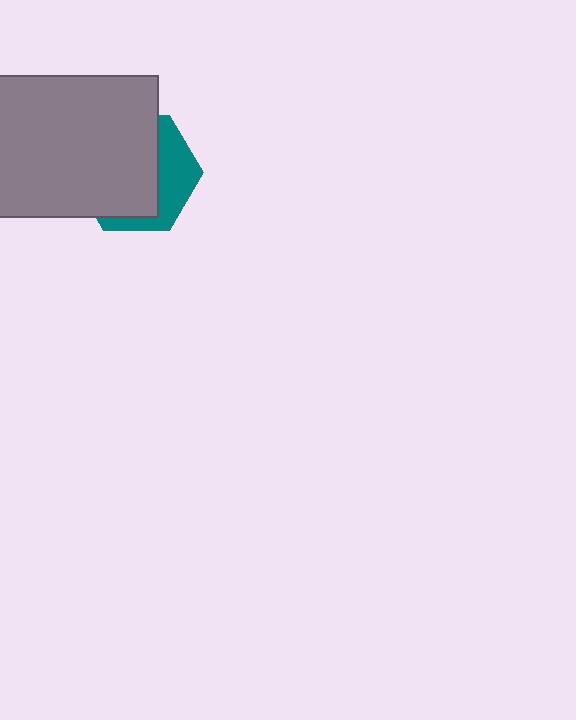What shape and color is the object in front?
The object in front is a gray rectangle.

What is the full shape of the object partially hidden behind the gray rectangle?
The partially hidden object is a teal hexagon.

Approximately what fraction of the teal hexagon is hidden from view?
Roughly 65% of the teal hexagon is hidden behind the gray rectangle.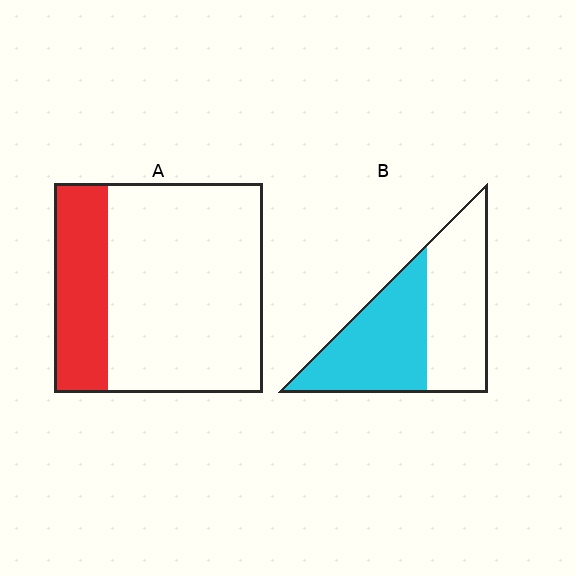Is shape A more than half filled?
No.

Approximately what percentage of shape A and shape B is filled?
A is approximately 25% and B is approximately 50%.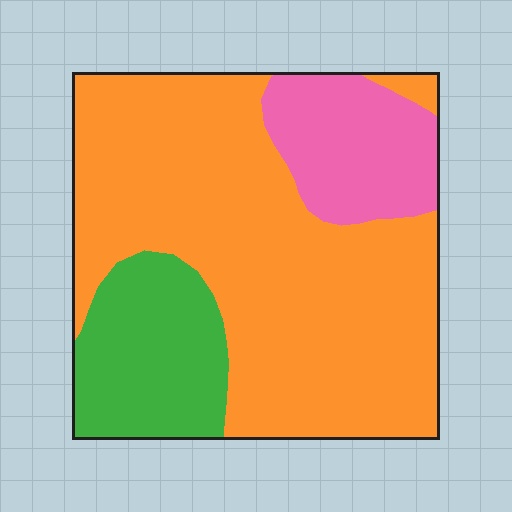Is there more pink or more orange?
Orange.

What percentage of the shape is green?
Green covers 19% of the shape.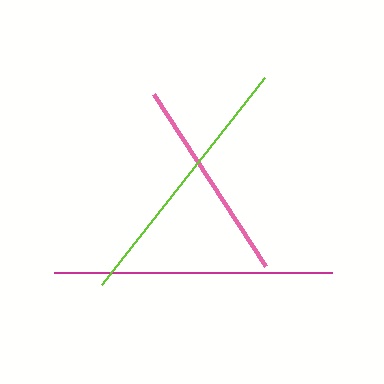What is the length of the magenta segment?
The magenta segment is approximately 278 pixels long.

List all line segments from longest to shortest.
From longest to shortest: magenta, lime, pink.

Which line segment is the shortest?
The pink line is the shortest at approximately 205 pixels.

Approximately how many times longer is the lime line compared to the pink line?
The lime line is approximately 1.3 times the length of the pink line.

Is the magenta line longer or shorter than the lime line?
The magenta line is longer than the lime line.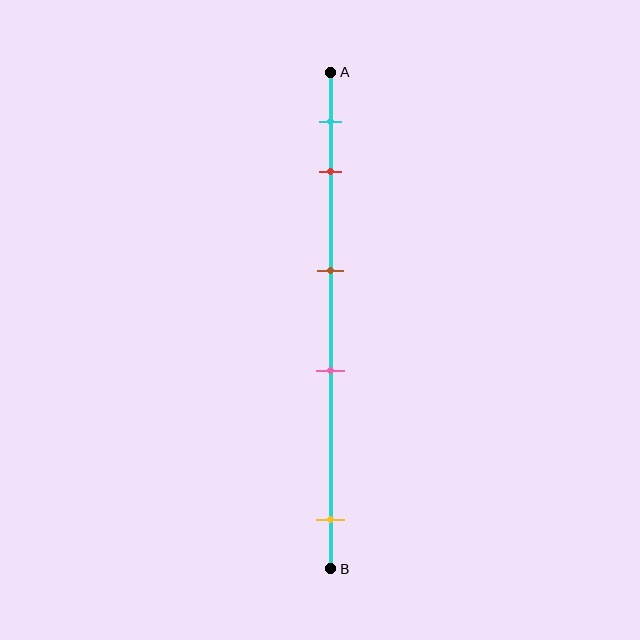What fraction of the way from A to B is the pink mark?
The pink mark is approximately 60% (0.6) of the way from A to B.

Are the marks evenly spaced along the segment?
No, the marks are not evenly spaced.